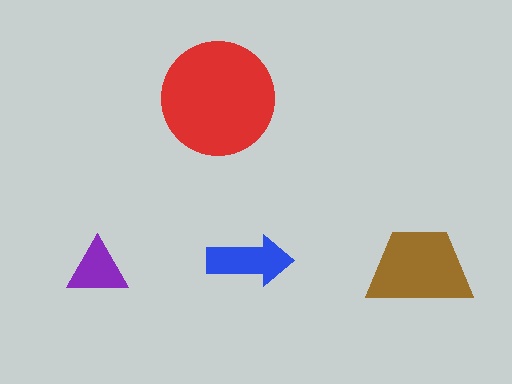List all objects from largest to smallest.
The red circle, the brown trapezoid, the blue arrow, the purple triangle.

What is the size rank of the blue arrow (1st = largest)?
3rd.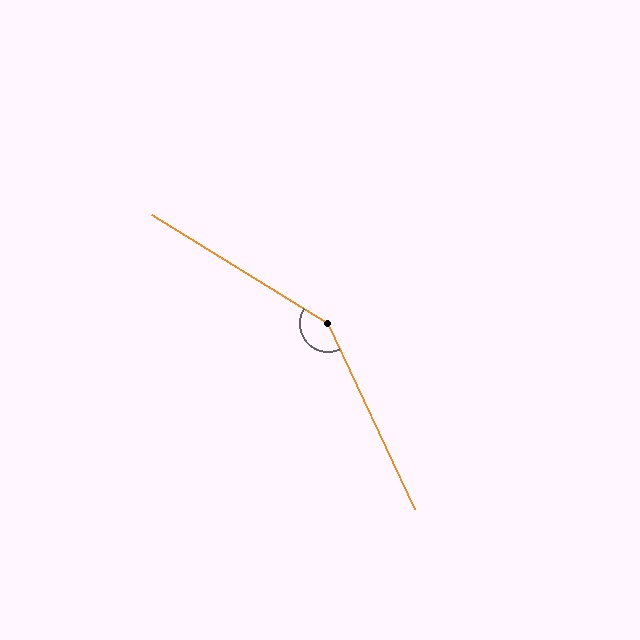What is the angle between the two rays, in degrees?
Approximately 147 degrees.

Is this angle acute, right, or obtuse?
It is obtuse.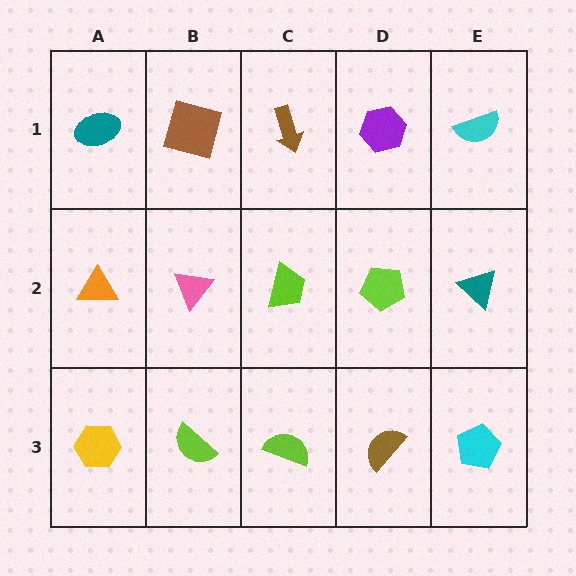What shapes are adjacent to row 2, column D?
A purple hexagon (row 1, column D), a brown semicircle (row 3, column D), a lime trapezoid (row 2, column C), a teal triangle (row 2, column E).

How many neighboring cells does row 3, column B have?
3.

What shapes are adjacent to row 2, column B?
A brown square (row 1, column B), a lime semicircle (row 3, column B), an orange triangle (row 2, column A), a lime trapezoid (row 2, column C).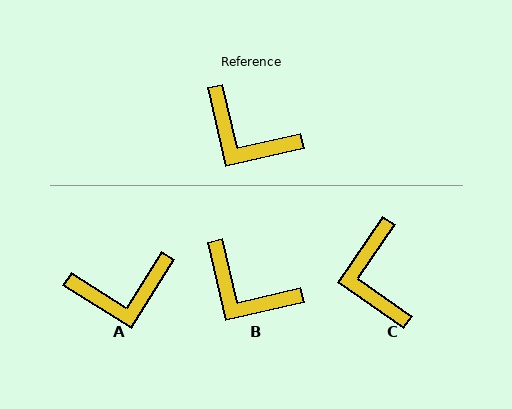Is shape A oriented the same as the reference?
No, it is off by about 45 degrees.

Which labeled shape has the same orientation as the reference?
B.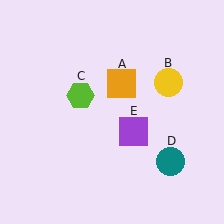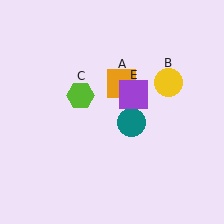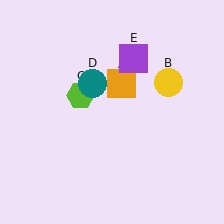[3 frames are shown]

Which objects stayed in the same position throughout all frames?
Orange square (object A) and yellow circle (object B) and lime hexagon (object C) remained stationary.